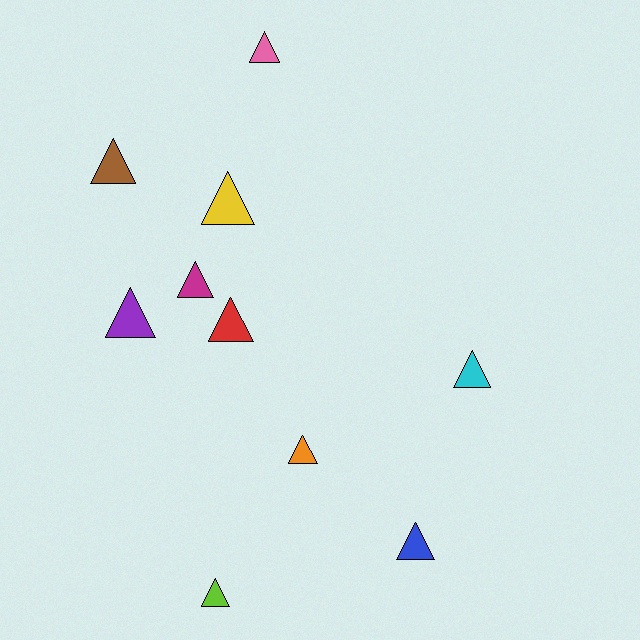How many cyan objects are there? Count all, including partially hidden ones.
There is 1 cyan object.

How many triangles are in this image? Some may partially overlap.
There are 10 triangles.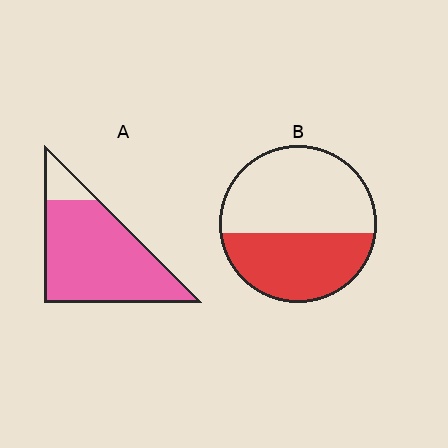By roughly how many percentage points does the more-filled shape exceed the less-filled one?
By roughly 45 percentage points (A over B).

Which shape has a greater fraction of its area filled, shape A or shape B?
Shape A.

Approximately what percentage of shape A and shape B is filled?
A is approximately 90% and B is approximately 45%.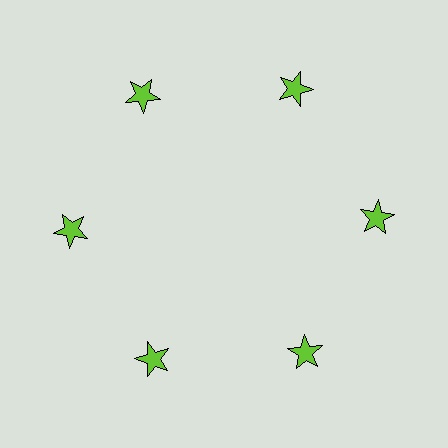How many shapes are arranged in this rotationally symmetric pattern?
There are 6 shapes, arranged in 6 groups of 1.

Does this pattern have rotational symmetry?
Yes, this pattern has 6-fold rotational symmetry. It looks the same after rotating 60 degrees around the center.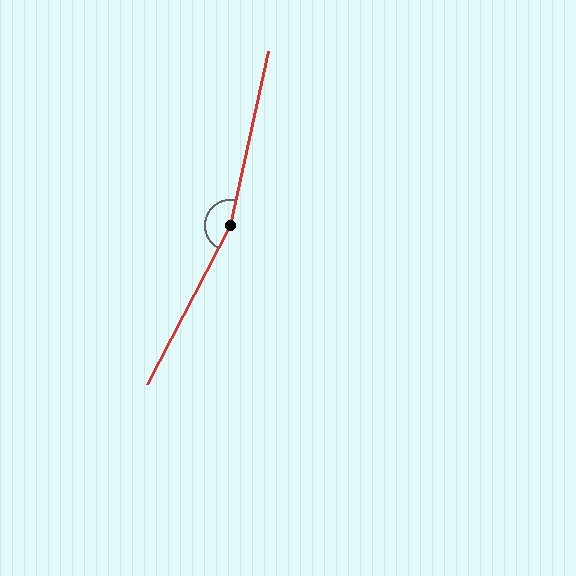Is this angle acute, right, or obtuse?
It is obtuse.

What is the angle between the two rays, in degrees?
Approximately 165 degrees.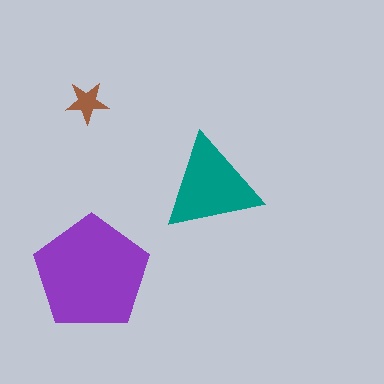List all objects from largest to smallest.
The purple pentagon, the teal triangle, the brown star.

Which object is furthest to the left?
The brown star is leftmost.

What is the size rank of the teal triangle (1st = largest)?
2nd.